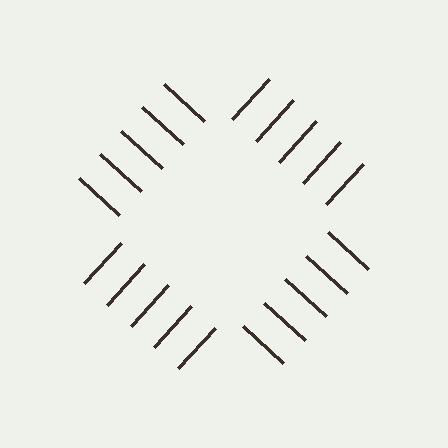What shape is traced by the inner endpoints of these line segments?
An illusory square — the line segments terminate on its edges but no continuous stroke is drawn.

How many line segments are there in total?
20 — 5 along each of the 4 edges.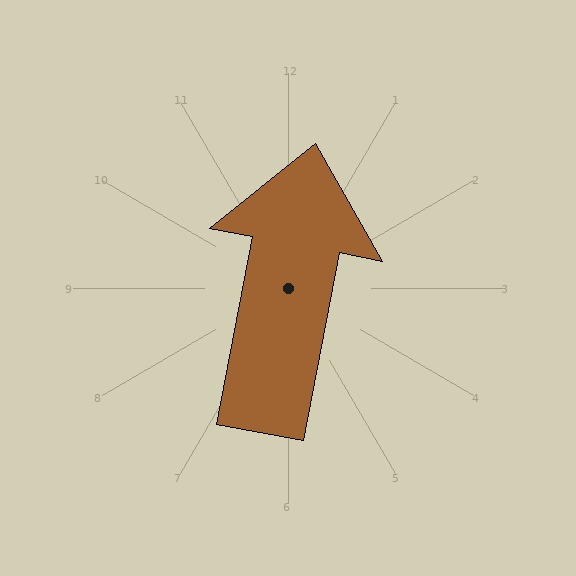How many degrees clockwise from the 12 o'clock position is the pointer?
Approximately 11 degrees.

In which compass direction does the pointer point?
North.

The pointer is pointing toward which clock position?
Roughly 12 o'clock.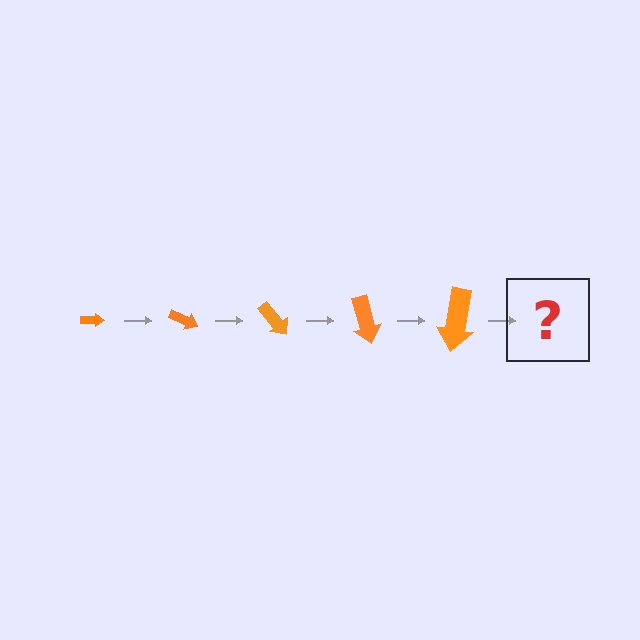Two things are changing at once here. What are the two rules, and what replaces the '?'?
The two rules are that the arrow grows larger each step and it rotates 25 degrees each step. The '?' should be an arrow, larger than the previous one and rotated 125 degrees from the start.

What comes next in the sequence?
The next element should be an arrow, larger than the previous one and rotated 125 degrees from the start.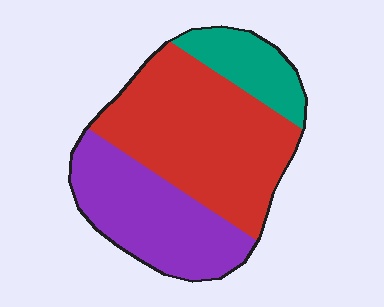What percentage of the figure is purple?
Purple covers 34% of the figure.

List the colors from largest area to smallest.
From largest to smallest: red, purple, teal.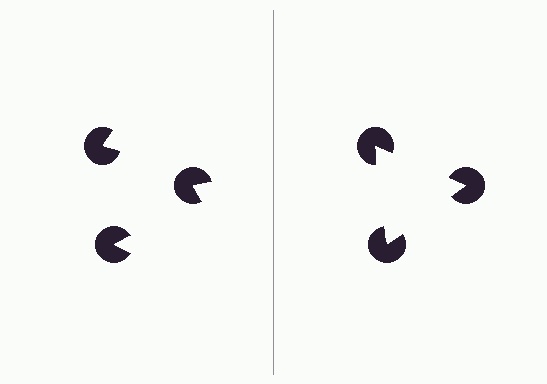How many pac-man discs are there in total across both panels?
6 — 3 on each side.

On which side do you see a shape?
An illusory triangle appears on the right side. On the left side the wedge cuts are rotated, so no coherent shape forms.